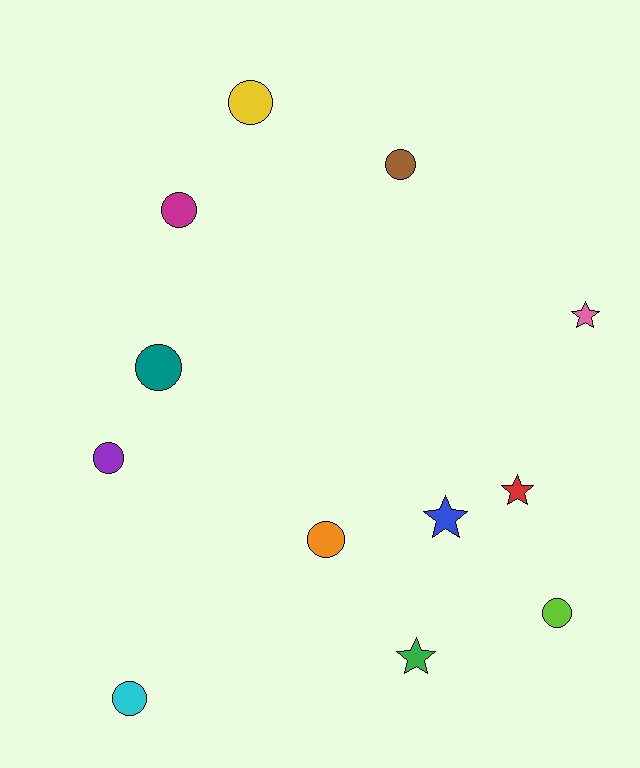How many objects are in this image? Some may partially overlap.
There are 12 objects.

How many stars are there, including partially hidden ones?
There are 4 stars.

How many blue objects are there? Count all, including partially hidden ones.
There is 1 blue object.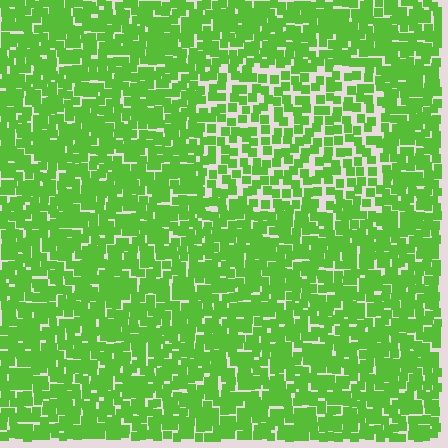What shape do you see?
I see a rectangle.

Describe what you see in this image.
The image contains small lime elements arranged at two different densities. A rectangle-shaped region is visible where the elements are less densely packed than the surrounding area.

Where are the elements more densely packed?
The elements are more densely packed outside the rectangle boundary.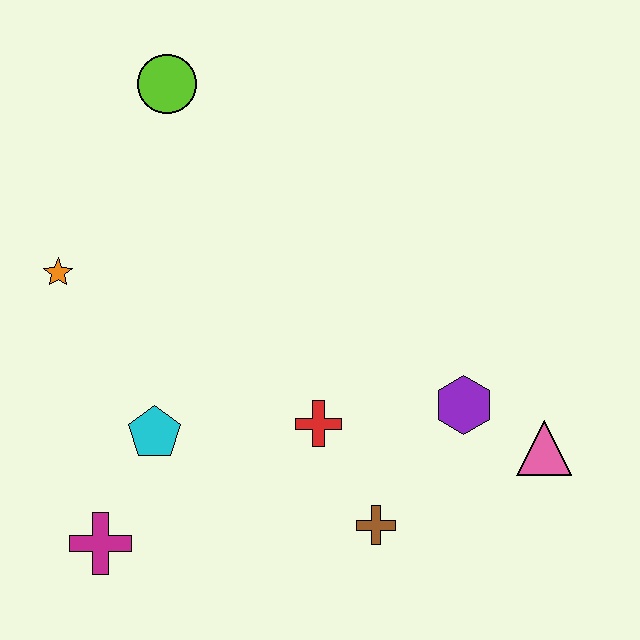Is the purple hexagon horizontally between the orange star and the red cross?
No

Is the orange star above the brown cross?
Yes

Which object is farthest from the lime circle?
The pink triangle is farthest from the lime circle.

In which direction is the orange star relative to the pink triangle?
The orange star is to the left of the pink triangle.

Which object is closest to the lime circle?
The orange star is closest to the lime circle.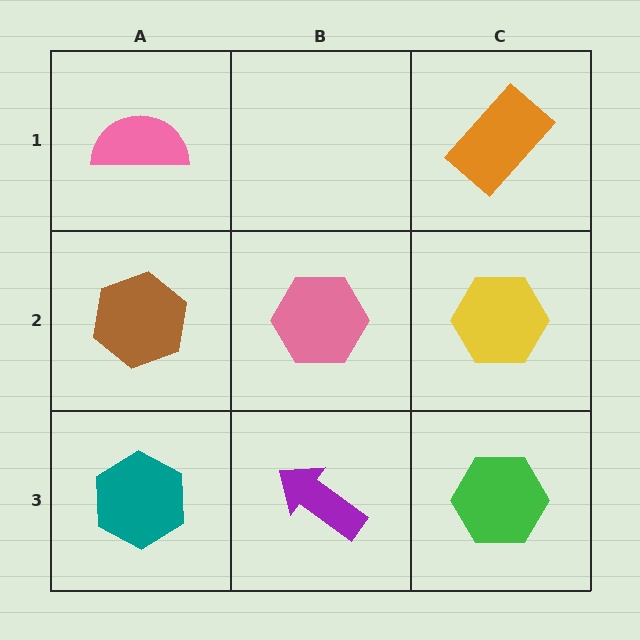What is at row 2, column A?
A brown hexagon.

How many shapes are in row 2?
3 shapes.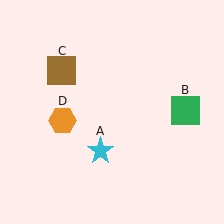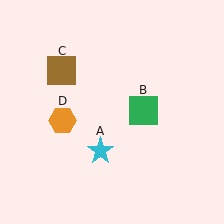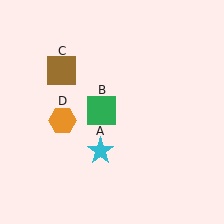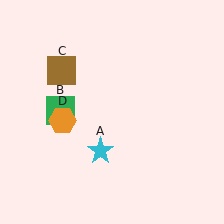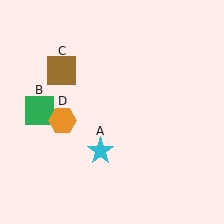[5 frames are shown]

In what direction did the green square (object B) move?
The green square (object B) moved left.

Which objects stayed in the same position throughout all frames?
Cyan star (object A) and brown square (object C) and orange hexagon (object D) remained stationary.